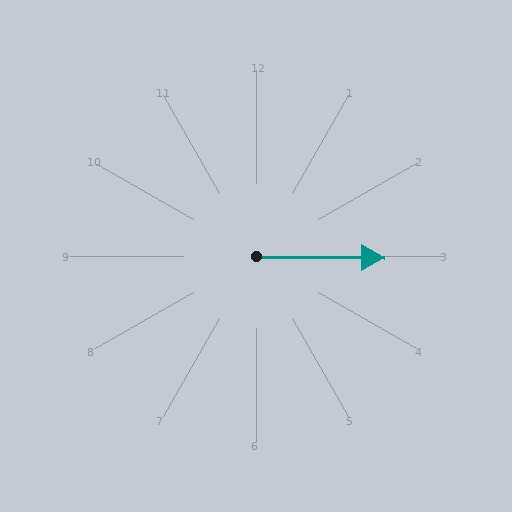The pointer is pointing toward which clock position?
Roughly 3 o'clock.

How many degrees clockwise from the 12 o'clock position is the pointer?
Approximately 91 degrees.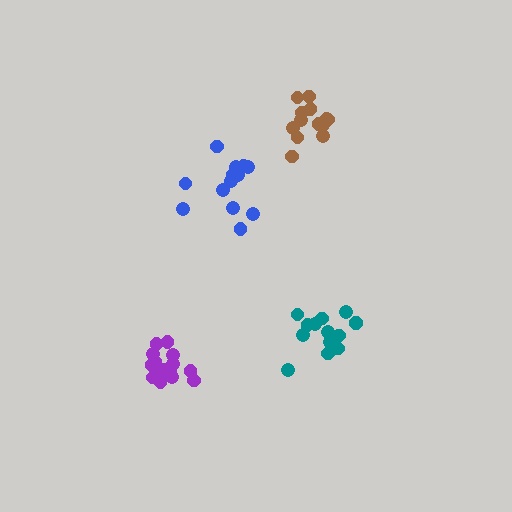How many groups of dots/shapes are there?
There are 4 groups.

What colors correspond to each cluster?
The clusters are colored: brown, blue, teal, purple.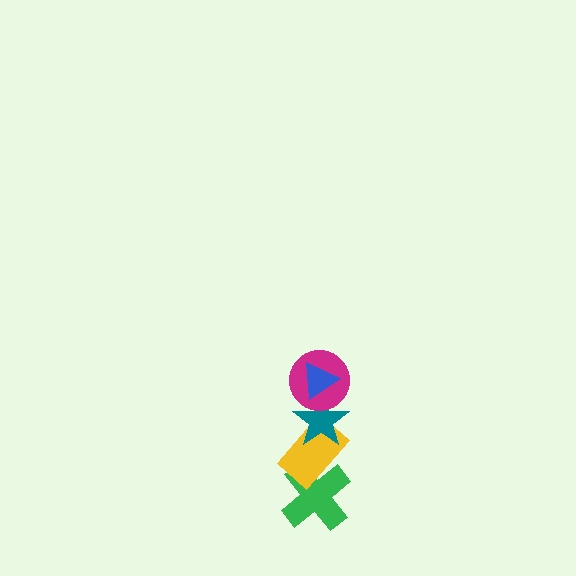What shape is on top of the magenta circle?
The blue triangle is on top of the magenta circle.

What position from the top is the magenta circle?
The magenta circle is 2nd from the top.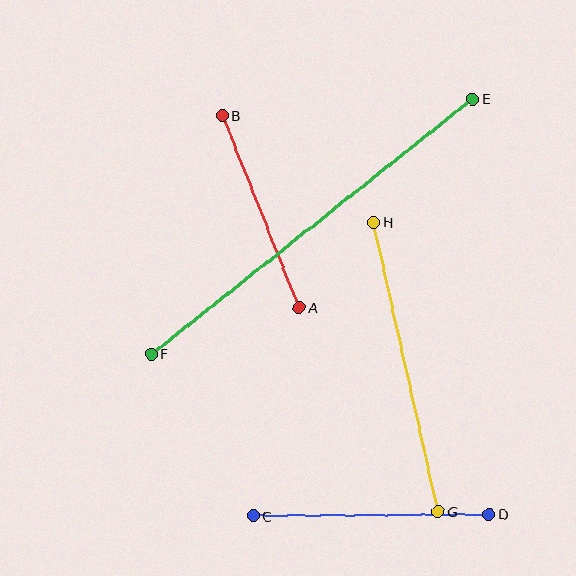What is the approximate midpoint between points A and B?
The midpoint is at approximately (261, 212) pixels.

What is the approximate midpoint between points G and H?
The midpoint is at approximately (406, 367) pixels.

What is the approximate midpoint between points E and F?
The midpoint is at approximately (312, 226) pixels.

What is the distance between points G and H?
The distance is approximately 296 pixels.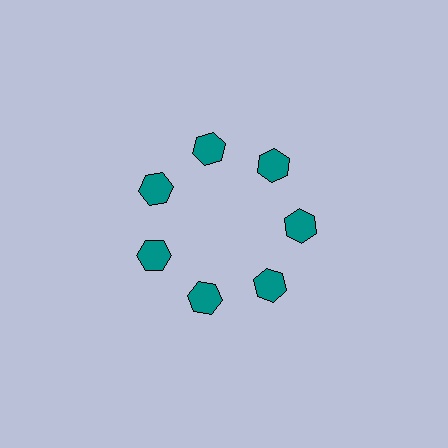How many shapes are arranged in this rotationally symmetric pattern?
There are 7 shapes, arranged in 7 groups of 1.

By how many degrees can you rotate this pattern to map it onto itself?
The pattern maps onto itself every 51 degrees of rotation.